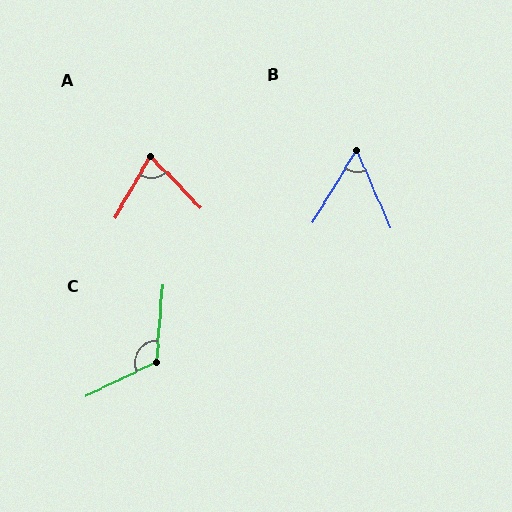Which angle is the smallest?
B, at approximately 55 degrees.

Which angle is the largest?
C, at approximately 120 degrees.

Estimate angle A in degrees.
Approximately 74 degrees.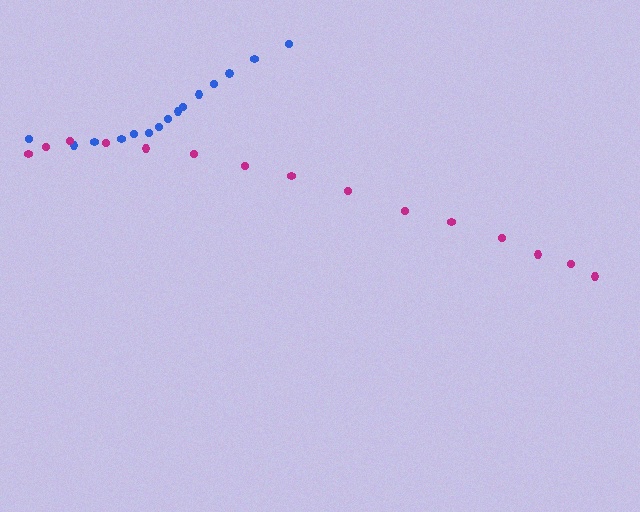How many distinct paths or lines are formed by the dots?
There are 2 distinct paths.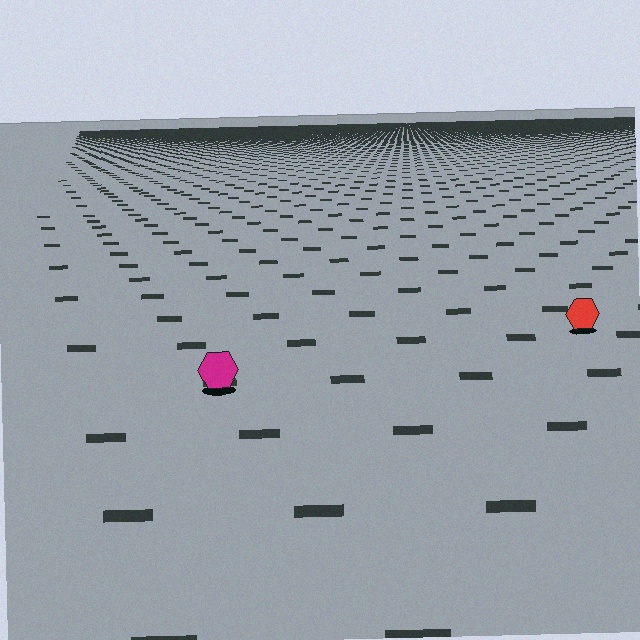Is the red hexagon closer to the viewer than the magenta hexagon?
No. The magenta hexagon is closer — you can tell from the texture gradient: the ground texture is coarser near it.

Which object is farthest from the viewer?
The red hexagon is farthest from the viewer. It appears smaller and the ground texture around it is denser.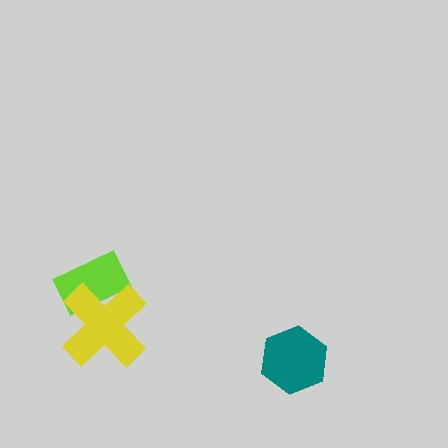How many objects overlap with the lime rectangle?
1 object overlaps with the lime rectangle.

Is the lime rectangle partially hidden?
Yes, it is partially covered by another shape.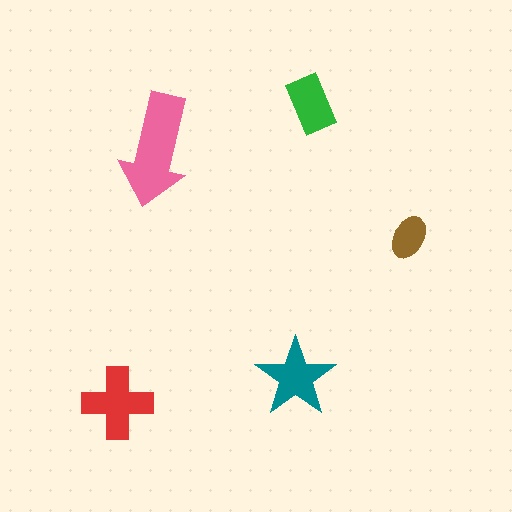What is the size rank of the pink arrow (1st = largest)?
1st.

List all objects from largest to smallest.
The pink arrow, the red cross, the teal star, the green rectangle, the brown ellipse.